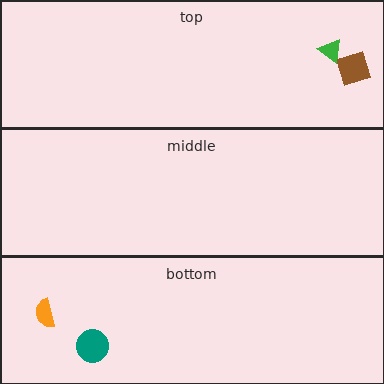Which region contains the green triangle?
The top region.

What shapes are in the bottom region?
The orange semicircle, the teal circle.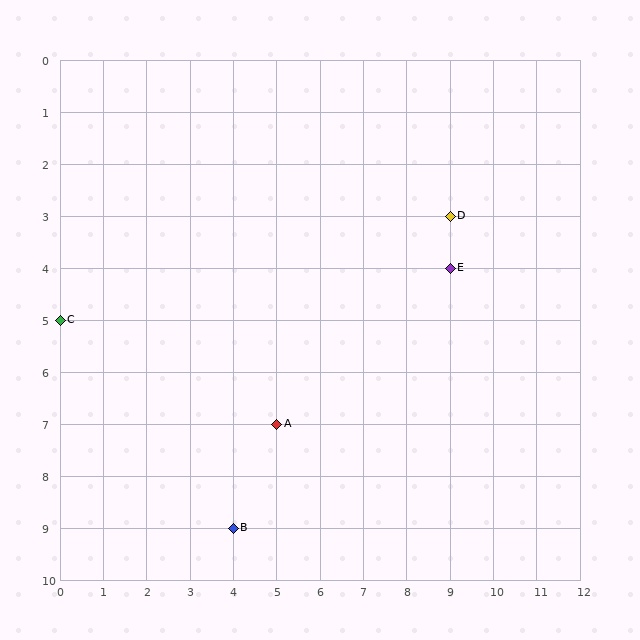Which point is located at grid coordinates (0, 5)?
Point C is at (0, 5).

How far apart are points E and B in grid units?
Points E and B are 5 columns and 5 rows apart (about 7.1 grid units diagonally).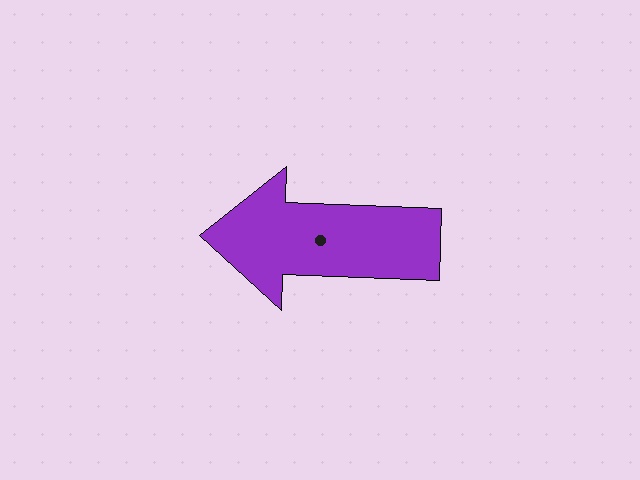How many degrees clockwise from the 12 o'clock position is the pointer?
Approximately 272 degrees.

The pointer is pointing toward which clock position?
Roughly 9 o'clock.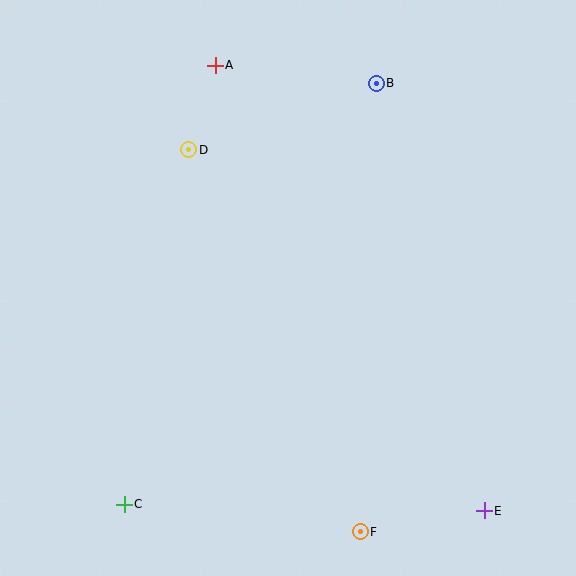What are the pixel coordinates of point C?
Point C is at (124, 504).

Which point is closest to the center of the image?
Point D at (189, 150) is closest to the center.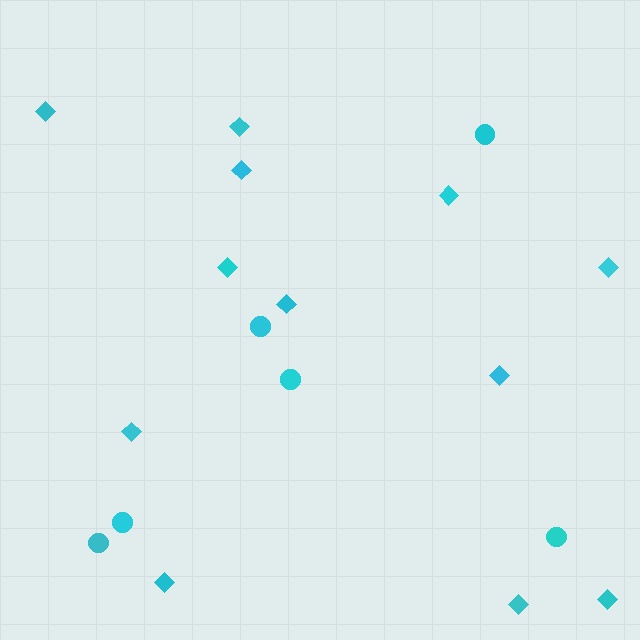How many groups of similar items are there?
There are 2 groups: one group of diamonds (12) and one group of circles (6).